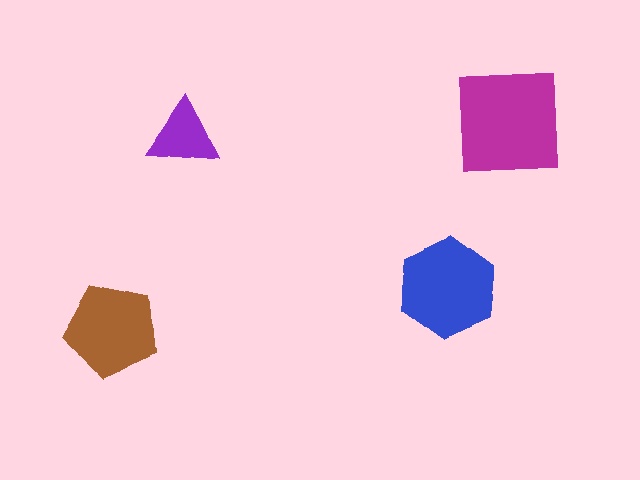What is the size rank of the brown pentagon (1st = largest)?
3rd.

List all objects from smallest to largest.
The purple triangle, the brown pentagon, the blue hexagon, the magenta square.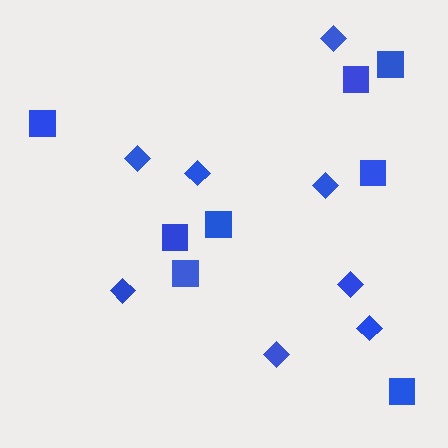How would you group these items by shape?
There are 2 groups: one group of squares (8) and one group of diamonds (8).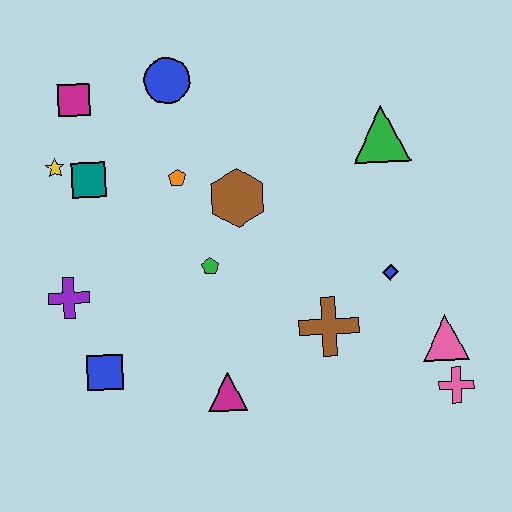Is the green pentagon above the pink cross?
Yes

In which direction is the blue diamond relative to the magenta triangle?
The blue diamond is to the right of the magenta triangle.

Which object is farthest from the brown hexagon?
The pink cross is farthest from the brown hexagon.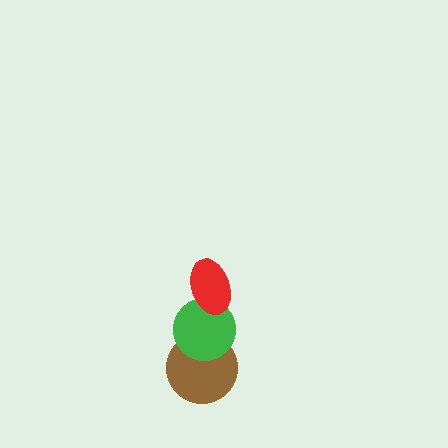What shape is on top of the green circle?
The red ellipse is on top of the green circle.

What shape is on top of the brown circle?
The green circle is on top of the brown circle.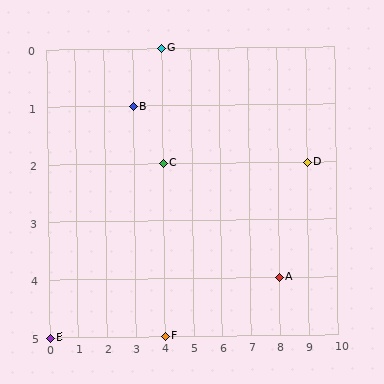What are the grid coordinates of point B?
Point B is at grid coordinates (3, 1).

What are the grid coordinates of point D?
Point D is at grid coordinates (9, 2).